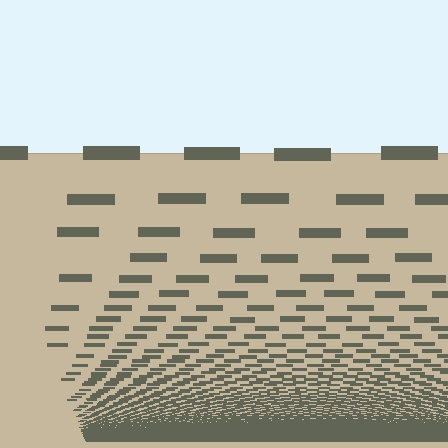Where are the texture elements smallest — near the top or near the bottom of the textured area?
Near the bottom.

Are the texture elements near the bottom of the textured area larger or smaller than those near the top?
Smaller. The gradient is inverted — elements near the bottom are smaller and denser.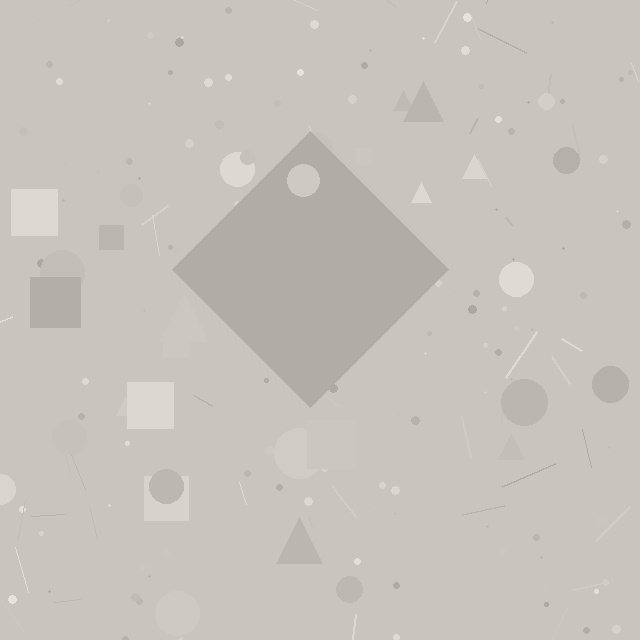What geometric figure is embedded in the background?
A diamond is embedded in the background.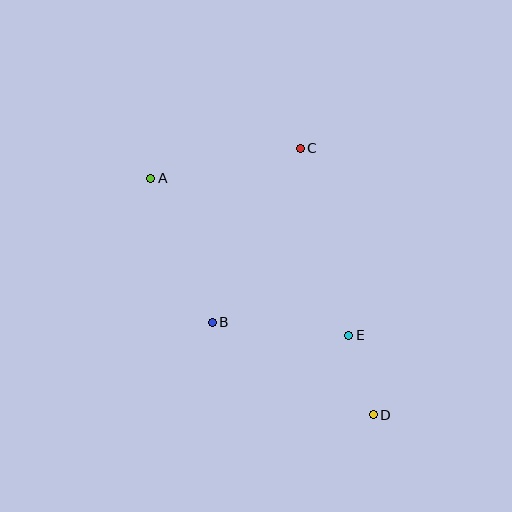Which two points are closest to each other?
Points D and E are closest to each other.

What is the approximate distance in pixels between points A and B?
The distance between A and B is approximately 156 pixels.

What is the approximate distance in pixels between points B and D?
The distance between B and D is approximately 185 pixels.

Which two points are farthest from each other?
Points A and D are farthest from each other.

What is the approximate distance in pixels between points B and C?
The distance between B and C is approximately 195 pixels.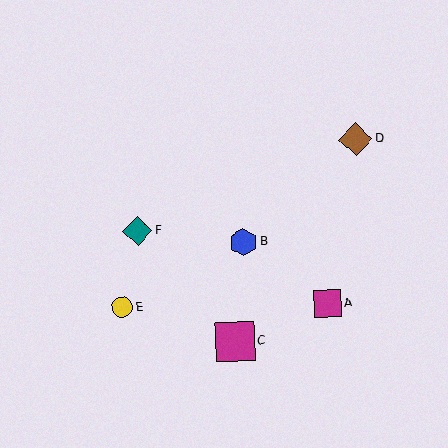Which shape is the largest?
The magenta square (labeled C) is the largest.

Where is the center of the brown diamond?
The center of the brown diamond is at (356, 139).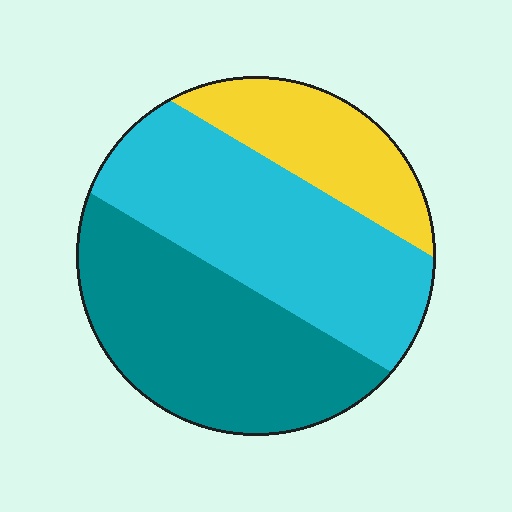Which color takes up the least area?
Yellow, at roughly 20%.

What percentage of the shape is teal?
Teal covers around 40% of the shape.